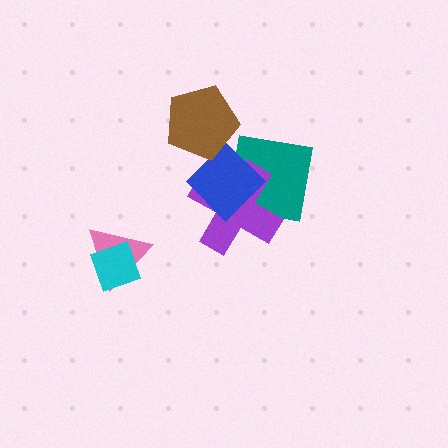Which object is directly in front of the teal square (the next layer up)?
The purple cross is directly in front of the teal square.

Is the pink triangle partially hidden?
Yes, it is partially covered by another shape.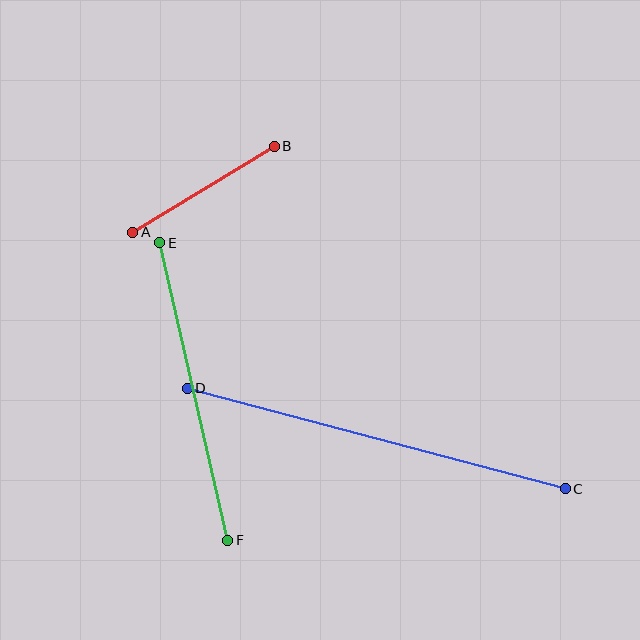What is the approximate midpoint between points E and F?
The midpoint is at approximately (194, 392) pixels.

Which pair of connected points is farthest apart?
Points C and D are farthest apart.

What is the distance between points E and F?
The distance is approximately 306 pixels.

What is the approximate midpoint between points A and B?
The midpoint is at approximately (204, 189) pixels.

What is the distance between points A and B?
The distance is approximately 165 pixels.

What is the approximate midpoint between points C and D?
The midpoint is at approximately (376, 439) pixels.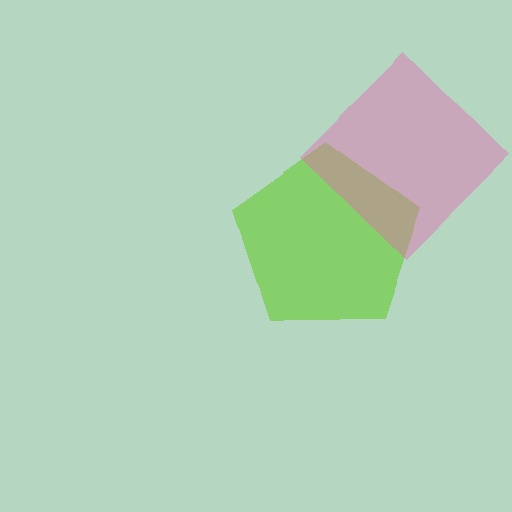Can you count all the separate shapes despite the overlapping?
Yes, there are 2 separate shapes.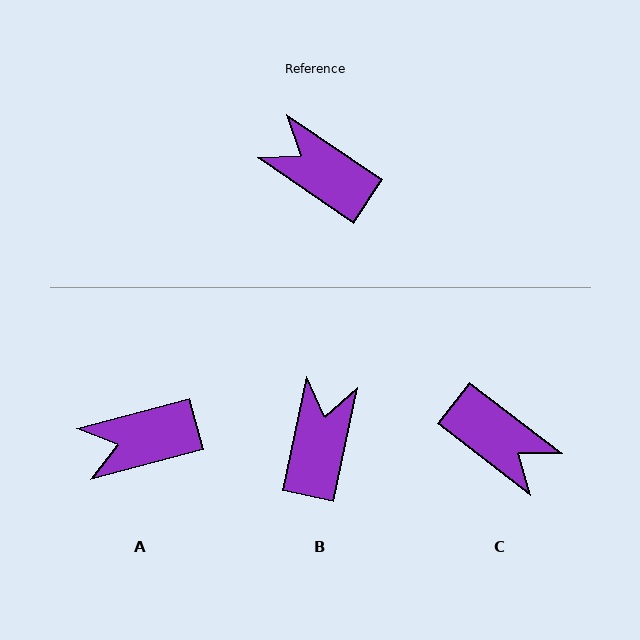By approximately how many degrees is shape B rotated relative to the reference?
Approximately 68 degrees clockwise.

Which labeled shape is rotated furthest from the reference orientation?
C, about 176 degrees away.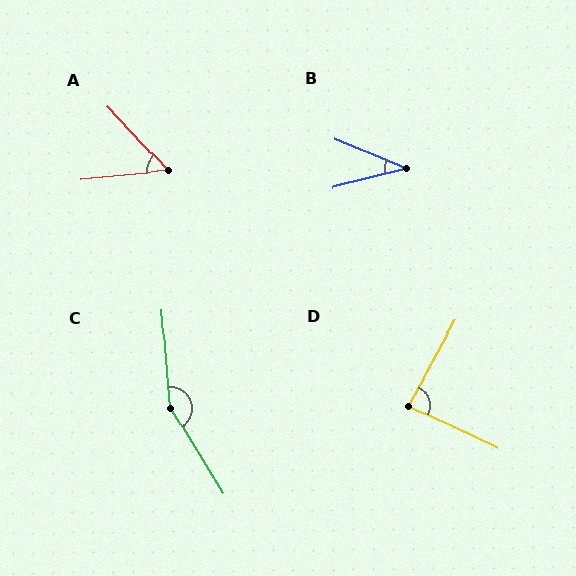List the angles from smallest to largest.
B (37°), A (53°), D (86°), C (153°).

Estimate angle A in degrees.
Approximately 53 degrees.